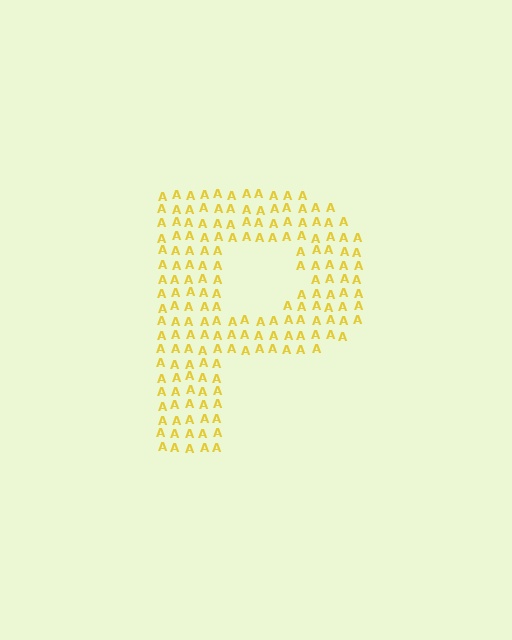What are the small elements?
The small elements are letter A's.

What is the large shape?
The large shape is the letter P.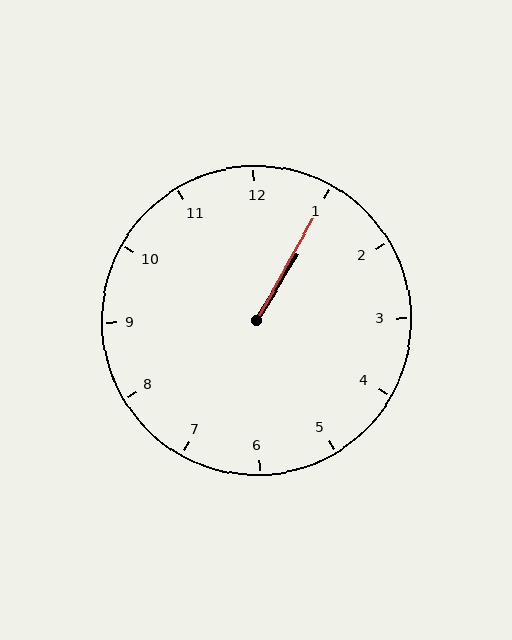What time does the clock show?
1:05.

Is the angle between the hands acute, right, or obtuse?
It is acute.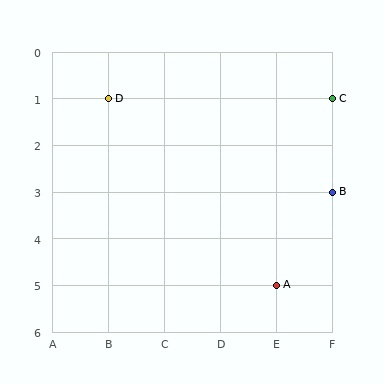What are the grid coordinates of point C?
Point C is at grid coordinates (F, 1).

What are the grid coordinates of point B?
Point B is at grid coordinates (F, 3).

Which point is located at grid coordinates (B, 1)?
Point D is at (B, 1).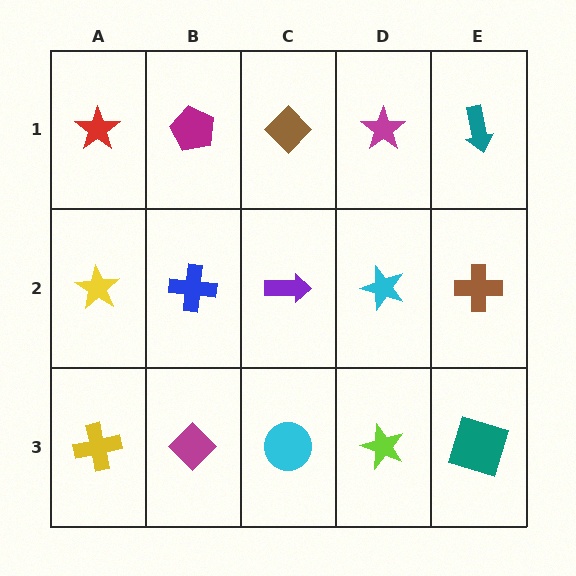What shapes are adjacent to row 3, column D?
A cyan star (row 2, column D), a cyan circle (row 3, column C), a teal square (row 3, column E).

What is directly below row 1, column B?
A blue cross.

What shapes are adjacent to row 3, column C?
A purple arrow (row 2, column C), a magenta diamond (row 3, column B), a lime star (row 3, column D).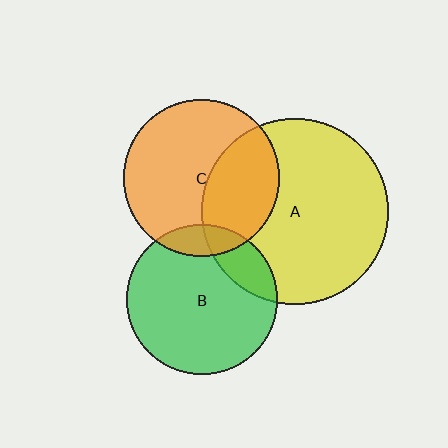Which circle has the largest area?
Circle A (yellow).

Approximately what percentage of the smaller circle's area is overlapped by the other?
Approximately 35%.